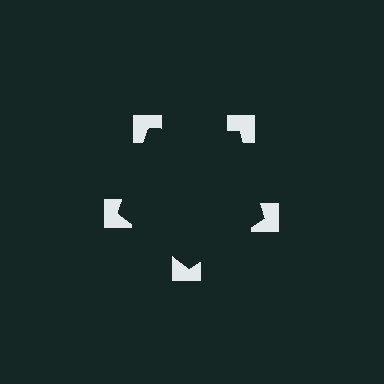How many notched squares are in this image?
There are 5 — one at each vertex of the illusory pentagon.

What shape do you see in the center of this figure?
An illusory pentagon — its edges are inferred from the aligned wedge cuts in the notched squares, not physically drawn.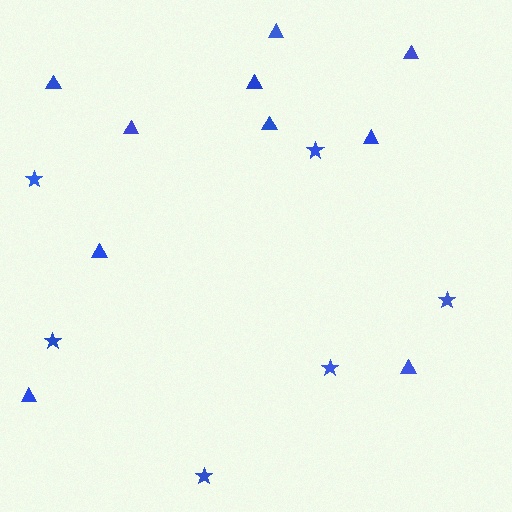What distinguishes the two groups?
There are 2 groups: one group of triangles (10) and one group of stars (6).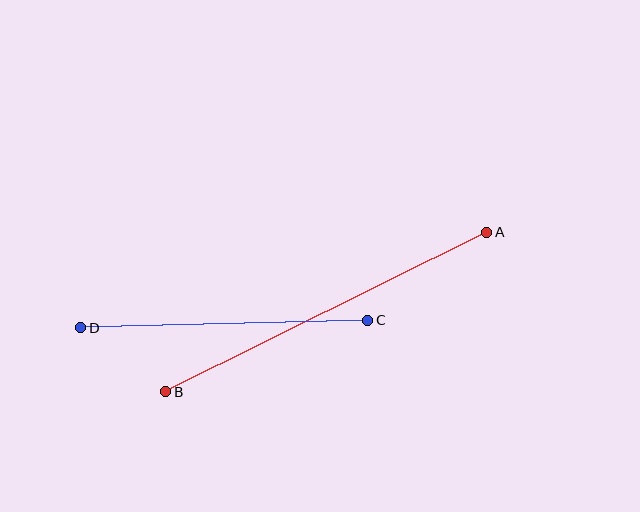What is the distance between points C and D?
The distance is approximately 287 pixels.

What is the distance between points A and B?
The distance is approximately 358 pixels.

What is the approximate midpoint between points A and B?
The midpoint is at approximately (326, 312) pixels.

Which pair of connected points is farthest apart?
Points A and B are farthest apart.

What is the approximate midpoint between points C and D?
The midpoint is at approximately (224, 324) pixels.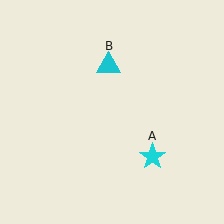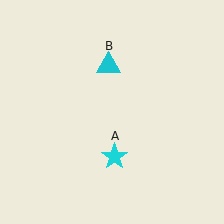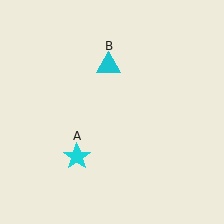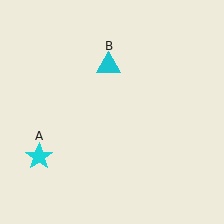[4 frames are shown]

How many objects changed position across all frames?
1 object changed position: cyan star (object A).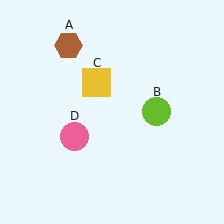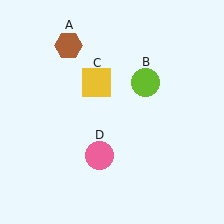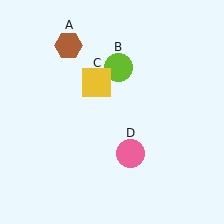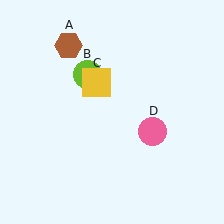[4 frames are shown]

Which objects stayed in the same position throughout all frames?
Brown hexagon (object A) and yellow square (object C) remained stationary.